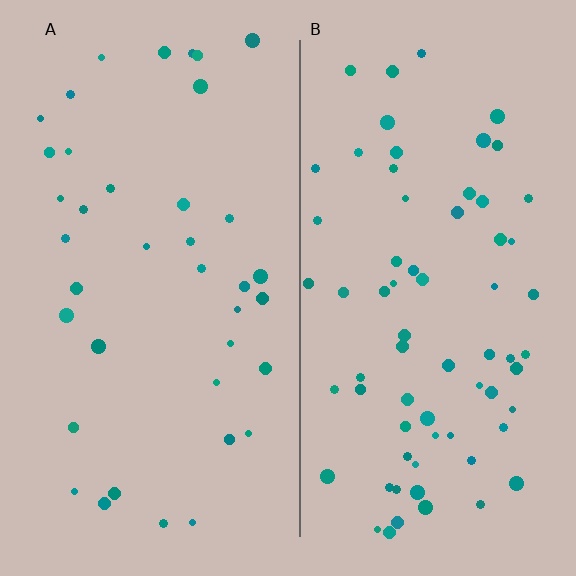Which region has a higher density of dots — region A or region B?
B (the right).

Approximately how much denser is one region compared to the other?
Approximately 1.8× — region B over region A.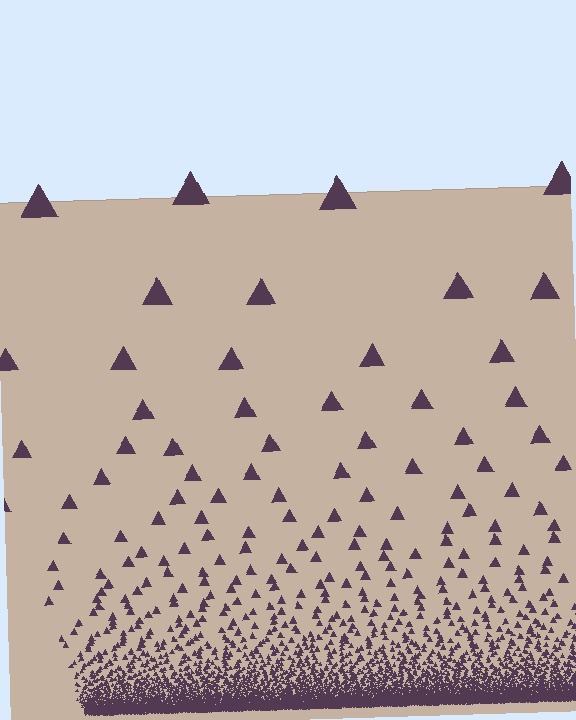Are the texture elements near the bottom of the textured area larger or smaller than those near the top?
Smaller. The gradient is inverted — elements near the bottom are smaller and denser.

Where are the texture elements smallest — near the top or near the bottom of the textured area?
Near the bottom.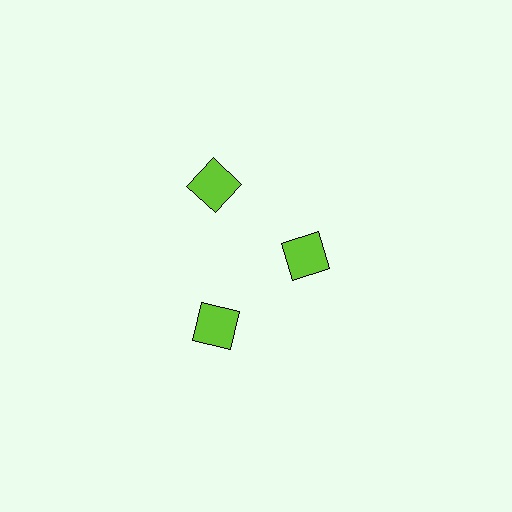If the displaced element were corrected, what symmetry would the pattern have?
It would have 3-fold rotational symmetry — the pattern would map onto itself every 120 degrees.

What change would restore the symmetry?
The symmetry would be restored by moving it outward, back onto the ring so that all 3 squares sit at equal angles and equal distance from the center.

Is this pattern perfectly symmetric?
No. The 3 lime squares are arranged in a ring, but one element near the 3 o'clock position is pulled inward toward the center, breaking the 3-fold rotational symmetry.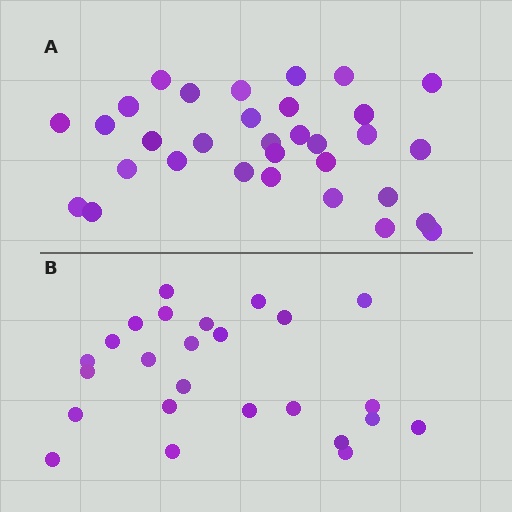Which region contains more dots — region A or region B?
Region A (the top region) has more dots.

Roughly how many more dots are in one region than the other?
Region A has roughly 8 or so more dots than region B.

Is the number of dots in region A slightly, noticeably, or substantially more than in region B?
Region A has noticeably more, but not dramatically so. The ratio is roughly 1.3 to 1.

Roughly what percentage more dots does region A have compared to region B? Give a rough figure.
About 30% more.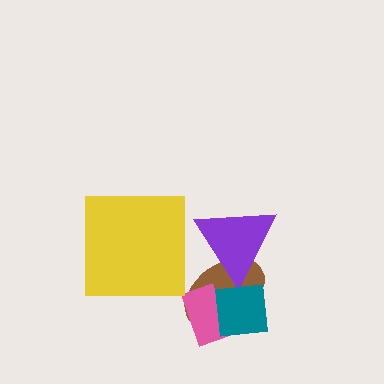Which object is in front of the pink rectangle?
The teal square is in front of the pink rectangle.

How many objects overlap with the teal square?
3 objects overlap with the teal square.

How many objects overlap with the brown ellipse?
3 objects overlap with the brown ellipse.